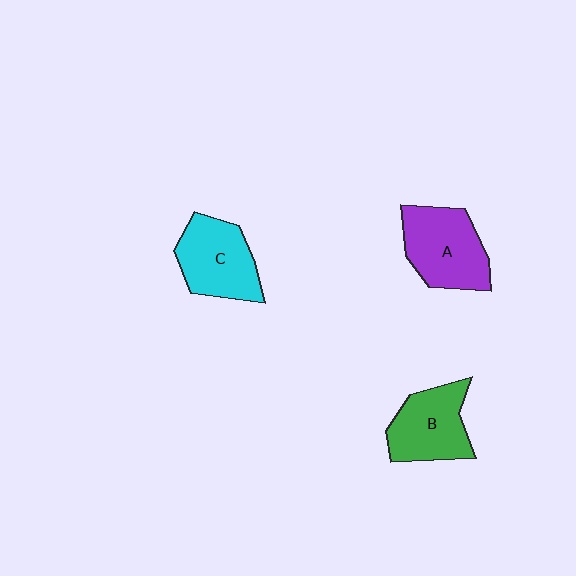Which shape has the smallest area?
Shape B (green).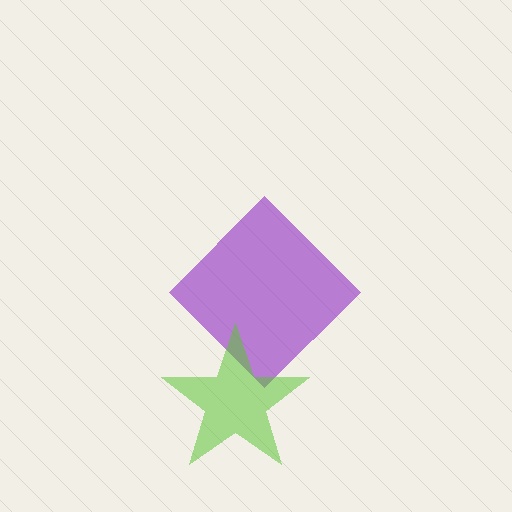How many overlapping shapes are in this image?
There are 2 overlapping shapes in the image.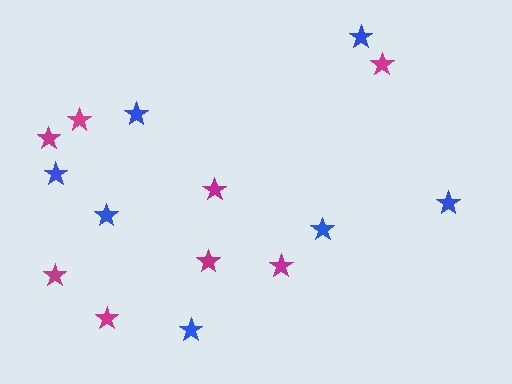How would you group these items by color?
There are 2 groups: one group of blue stars (7) and one group of magenta stars (8).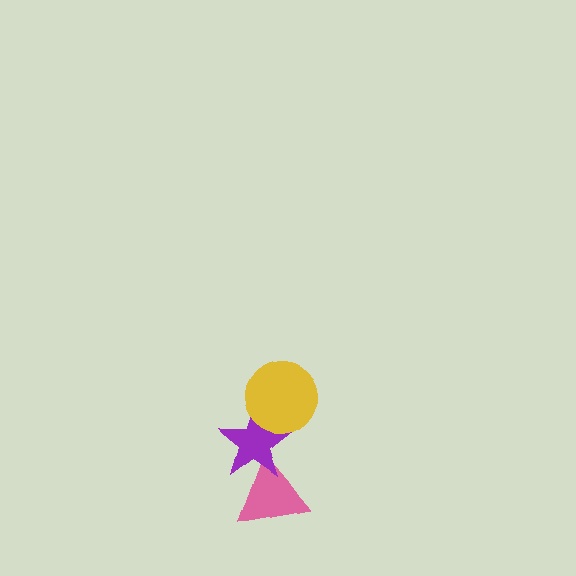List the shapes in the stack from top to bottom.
From top to bottom: the yellow circle, the purple star, the pink triangle.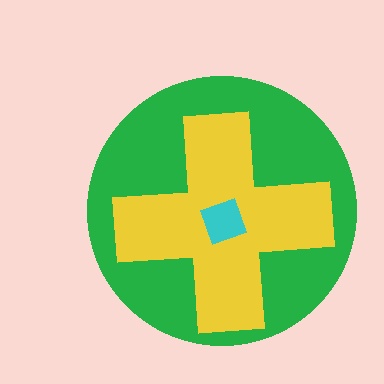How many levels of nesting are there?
3.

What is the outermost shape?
The green circle.